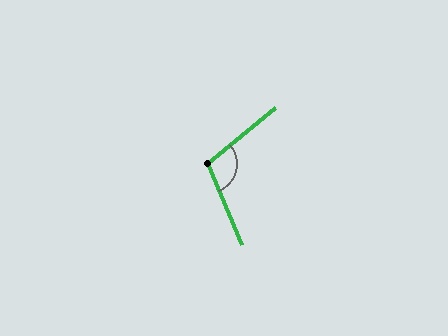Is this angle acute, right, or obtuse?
It is obtuse.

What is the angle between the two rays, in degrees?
Approximately 107 degrees.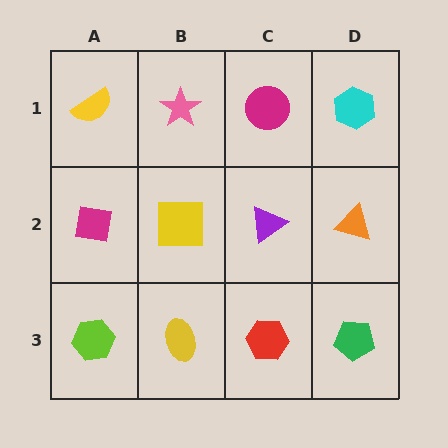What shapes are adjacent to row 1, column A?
A magenta square (row 2, column A), a pink star (row 1, column B).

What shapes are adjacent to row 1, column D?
An orange triangle (row 2, column D), a magenta circle (row 1, column C).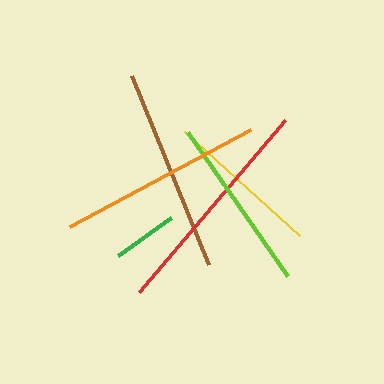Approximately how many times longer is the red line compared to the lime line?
The red line is approximately 1.3 times the length of the lime line.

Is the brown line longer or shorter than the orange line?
The orange line is longer than the brown line.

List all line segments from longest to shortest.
From longest to shortest: red, orange, brown, lime, yellow, green.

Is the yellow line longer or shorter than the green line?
The yellow line is longer than the green line.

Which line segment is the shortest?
The green line is the shortest at approximately 65 pixels.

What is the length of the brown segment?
The brown segment is approximately 204 pixels long.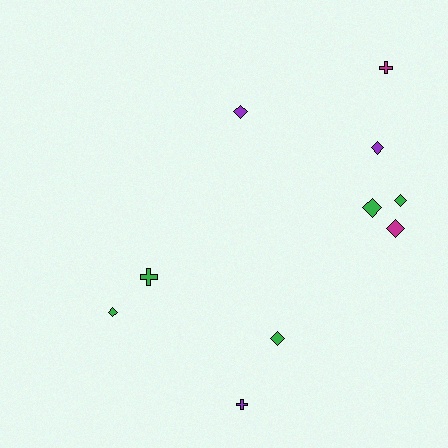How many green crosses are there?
There is 1 green cross.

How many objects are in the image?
There are 10 objects.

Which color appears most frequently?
Green, with 5 objects.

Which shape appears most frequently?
Diamond, with 7 objects.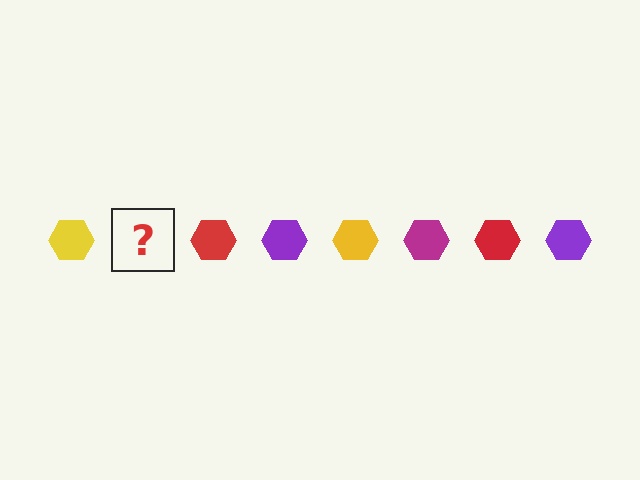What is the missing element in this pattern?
The missing element is a magenta hexagon.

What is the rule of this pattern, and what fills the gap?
The rule is that the pattern cycles through yellow, magenta, red, purple hexagons. The gap should be filled with a magenta hexagon.